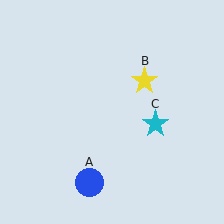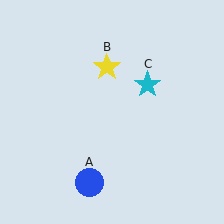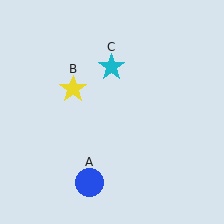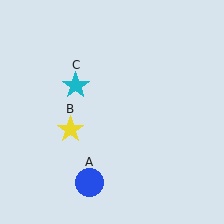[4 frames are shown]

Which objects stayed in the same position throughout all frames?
Blue circle (object A) remained stationary.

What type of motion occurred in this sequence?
The yellow star (object B), cyan star (object C) rotated counterclockwise around the center of the scene.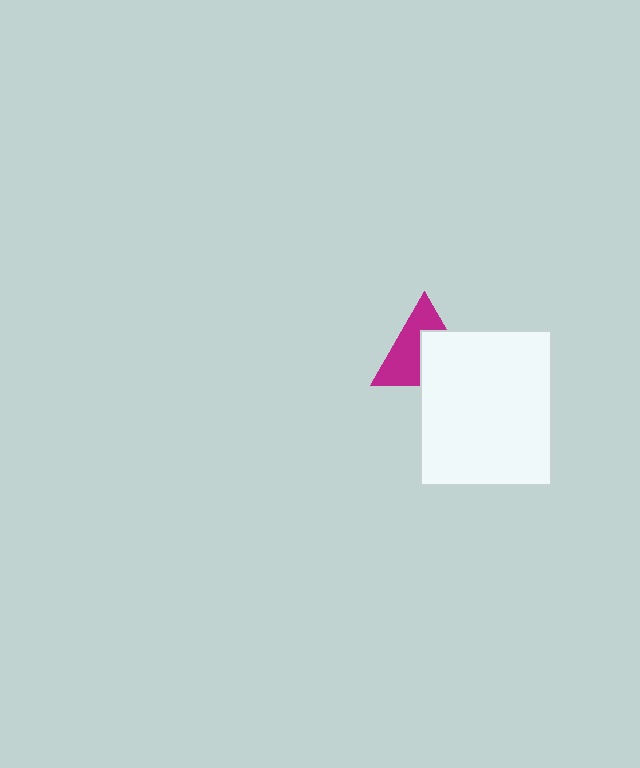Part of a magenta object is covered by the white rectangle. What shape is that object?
It is a triangle.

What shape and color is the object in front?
The object in front is a white rectangle.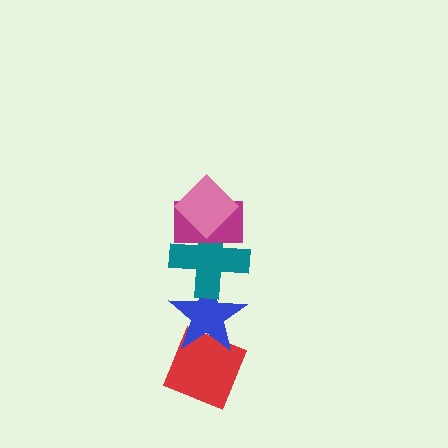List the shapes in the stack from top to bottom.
From top to bottom: the pink diamond, the magenta rectangle, the teal cross, the blue star, the red diamond.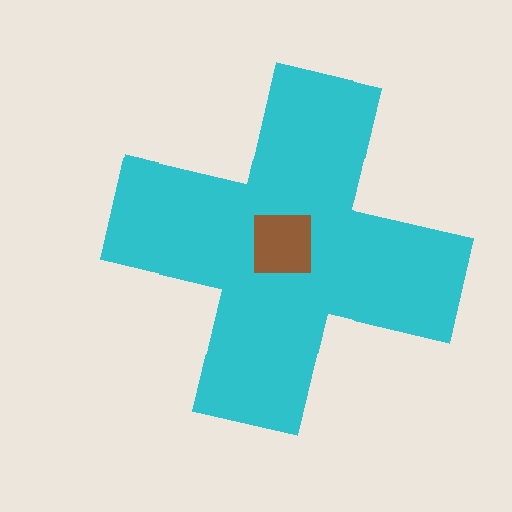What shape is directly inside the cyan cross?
The brown square.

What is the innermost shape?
The brown square.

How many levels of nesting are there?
2.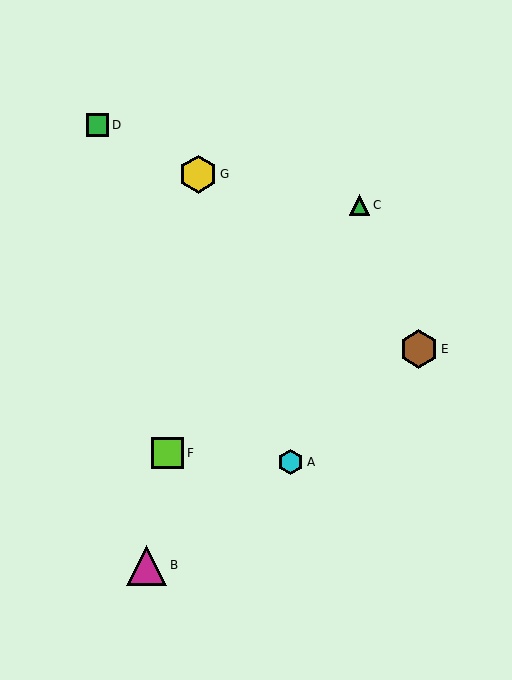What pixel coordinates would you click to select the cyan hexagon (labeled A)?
Click at (291, 462) to select the cyan hexagon A.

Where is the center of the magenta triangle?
The center of the magenta triangle is at (147, 565).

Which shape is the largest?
The magenta triangle (labeled B) is the largest.